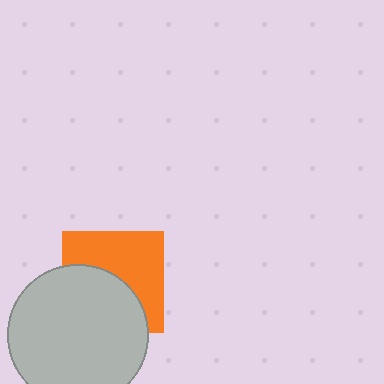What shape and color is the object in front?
The object in front is a light gray circle.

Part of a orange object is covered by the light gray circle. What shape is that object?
It is a square.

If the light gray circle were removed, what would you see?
You would see the complete orange square.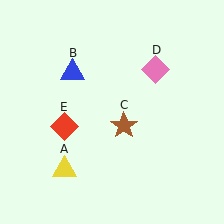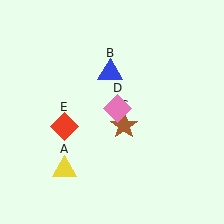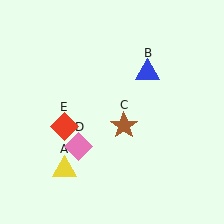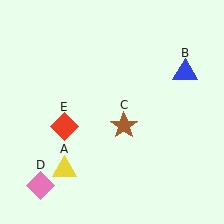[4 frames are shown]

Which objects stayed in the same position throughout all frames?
Yellow triangle (object A) and brown star (object C) and red diamond (object E) remained stationary.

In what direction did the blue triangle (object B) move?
The blue triangle (object B) moved right.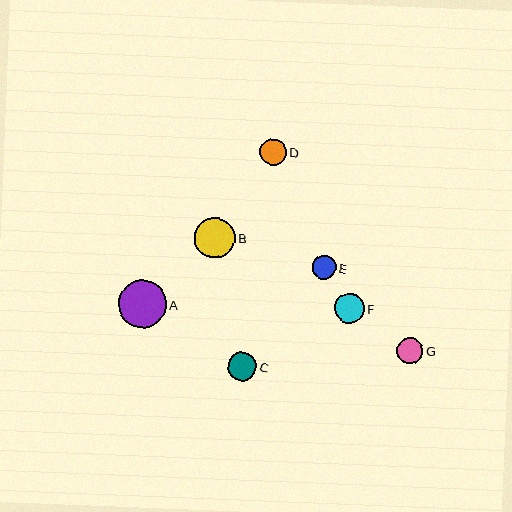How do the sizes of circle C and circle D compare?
Circle C and circle D are approximately the same size.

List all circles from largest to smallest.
From largest to smallest: A, B, F, C, G, D, E.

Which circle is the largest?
Circle A is the largest with a size of approximately 48 pixels.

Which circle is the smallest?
Circle E is the smallest with a size of approximately 24 pixels.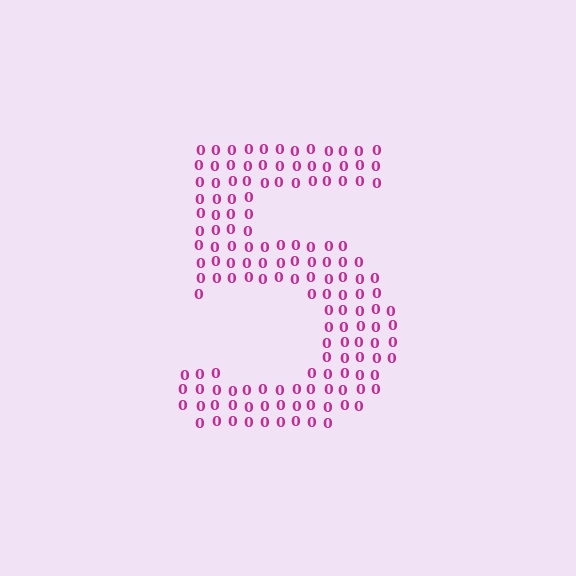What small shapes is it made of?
It is made of small digit 0's.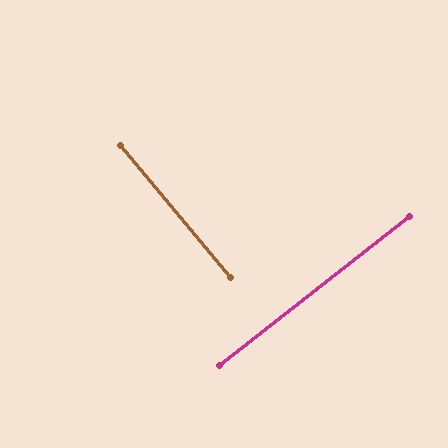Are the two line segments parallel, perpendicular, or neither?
Perpendicular — they meet at approximately 88°.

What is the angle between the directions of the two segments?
Approximately 88 degrees.